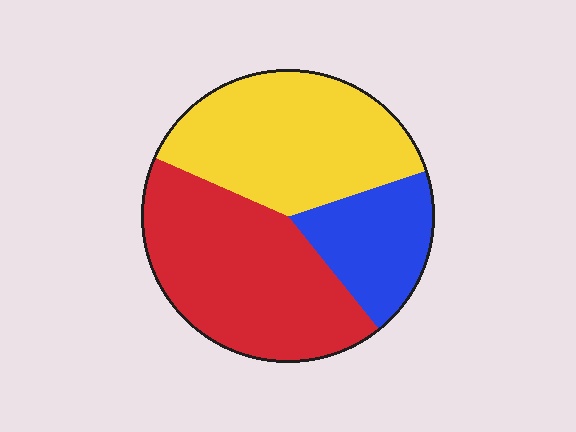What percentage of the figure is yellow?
Yellow takes up about three eighths (3/8) of the figure.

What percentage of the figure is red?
Red covers around 40% of the figure.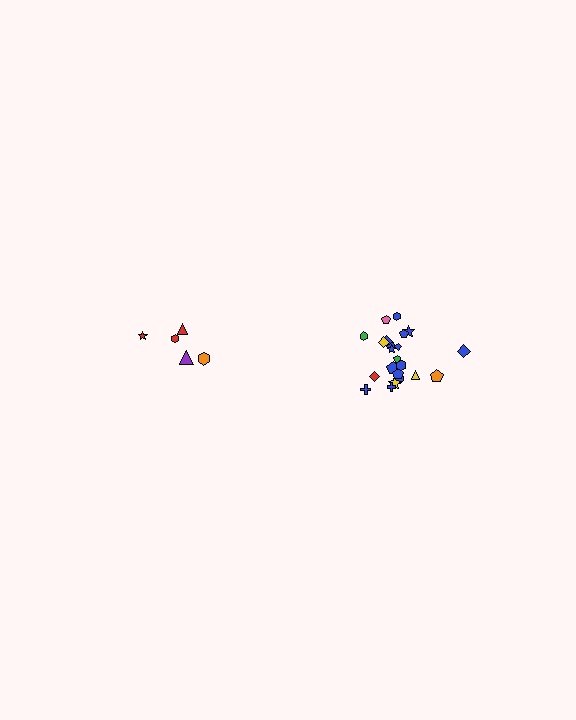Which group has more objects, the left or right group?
The right group.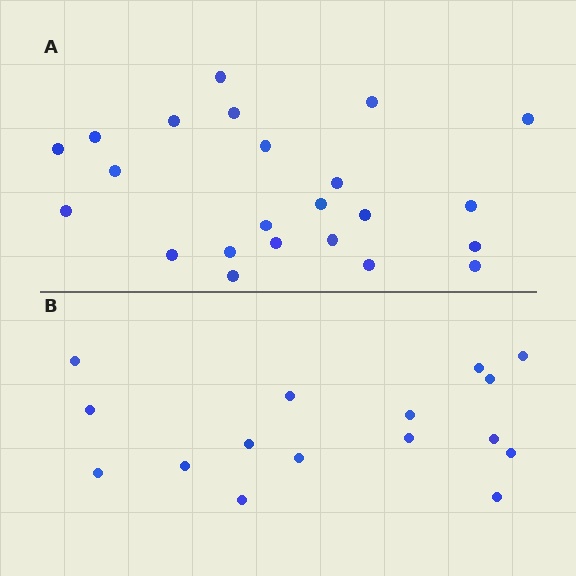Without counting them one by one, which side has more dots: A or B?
Region A (the top region) has more dots.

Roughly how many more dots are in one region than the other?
Region A has roughly 8 or so more dots than region B.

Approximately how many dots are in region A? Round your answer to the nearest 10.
About 20 dots. (The exact count is 23, which rounds to 20.)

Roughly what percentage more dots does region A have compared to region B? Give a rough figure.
About 45% more.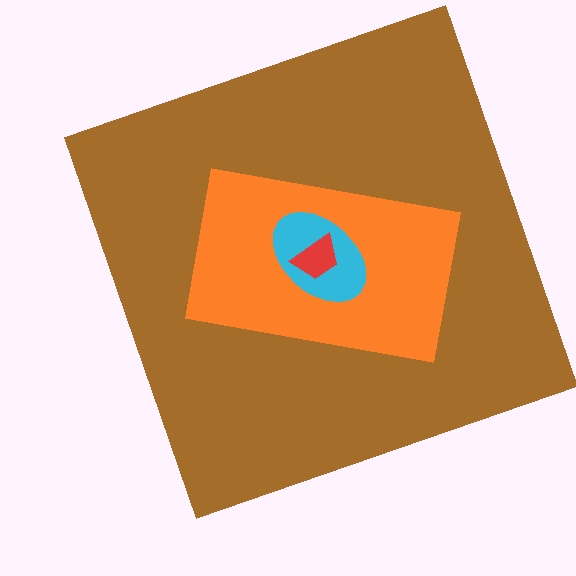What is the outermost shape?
The brown square.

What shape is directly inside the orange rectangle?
The cyan ellipse.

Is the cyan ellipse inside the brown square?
Yes.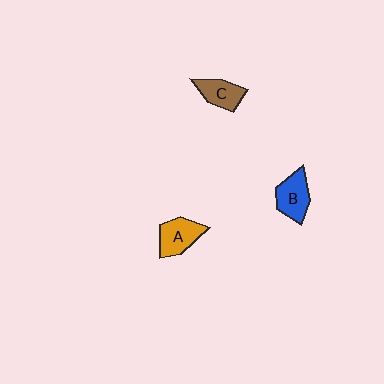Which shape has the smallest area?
Shape C (brown).